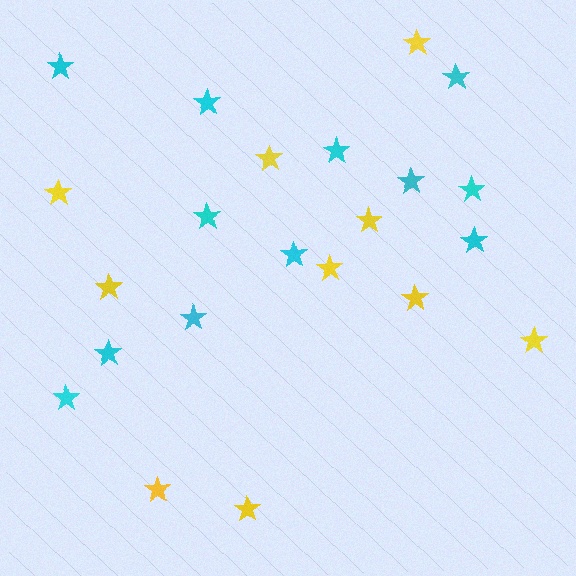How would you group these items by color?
There are 2 groups: one group of yellow stars (10) and one group of cyan stars (12).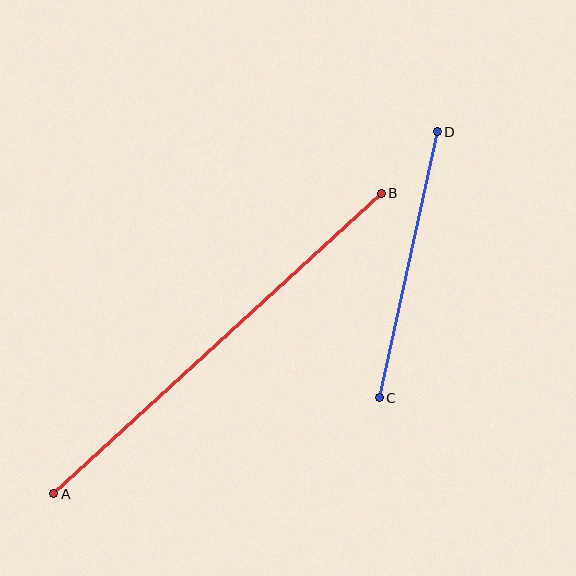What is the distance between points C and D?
The distance is approximately 272 pixels.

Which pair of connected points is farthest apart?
Points A and B are farthest apart.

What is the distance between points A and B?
The distance is approximately 444 pixels.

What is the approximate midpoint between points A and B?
The midpoint is at approximately (218, 344) pixels.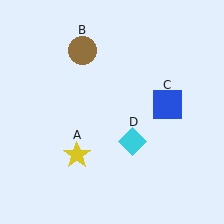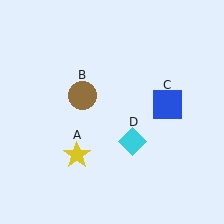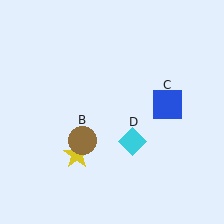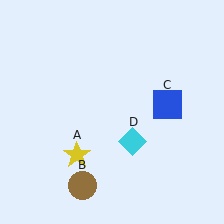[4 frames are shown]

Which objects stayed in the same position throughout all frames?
Yellow star (object A) and blue square (object C) and cyan diamond (object D) remained stationary.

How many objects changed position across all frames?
1 object changed position: brown circle (object B).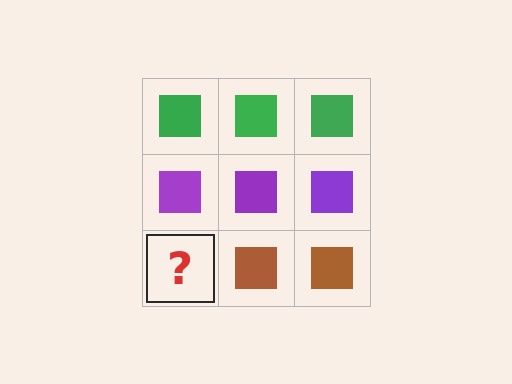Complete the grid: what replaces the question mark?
The question mark should be replaced with a brown square.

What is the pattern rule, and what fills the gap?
The rule is that each row has a consistent color. The gap should be filled with a brown square.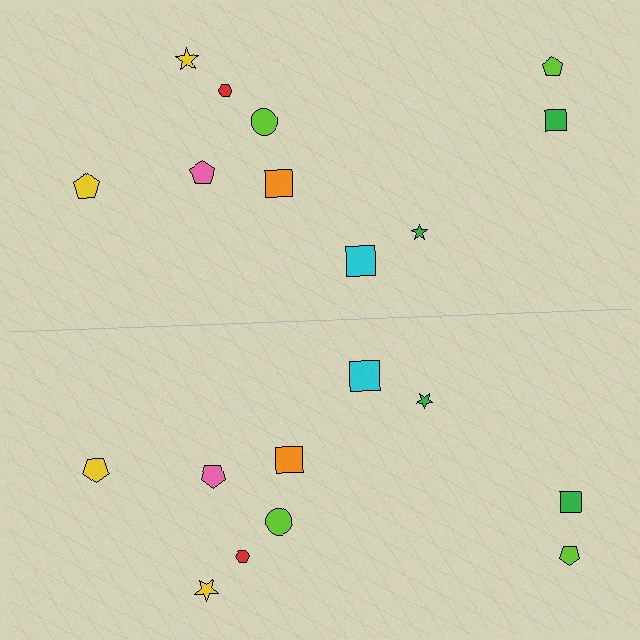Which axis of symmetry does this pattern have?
The pattern has a horizontal axis of symmetry running through the center of the image.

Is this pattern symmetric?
Yes, this pattern has bilateral (reflection) symmetry.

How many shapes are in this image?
There are 20 shapes in this image.